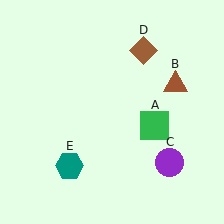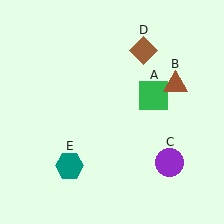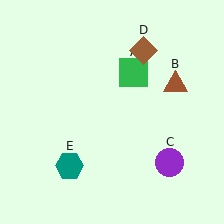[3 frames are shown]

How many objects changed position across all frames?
1 object changed position: green square (object A).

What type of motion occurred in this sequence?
The green square (object A) rotated counterclockwise around the center of the scene.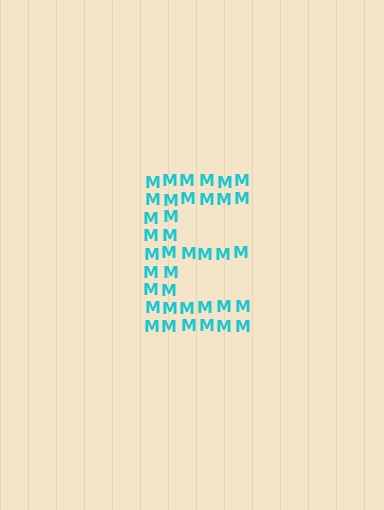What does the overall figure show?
The overall figure shows the letter E.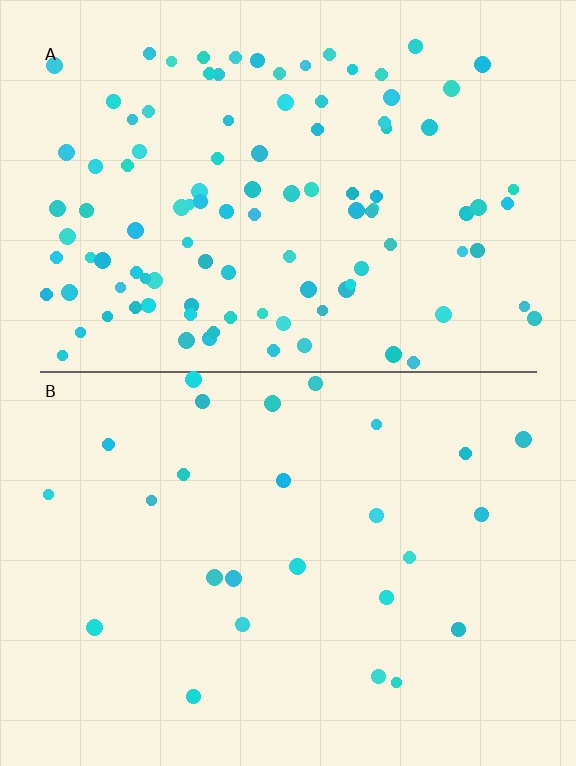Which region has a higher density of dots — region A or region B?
A (the top).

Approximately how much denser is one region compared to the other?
Approximately 4.2× — region A over region B.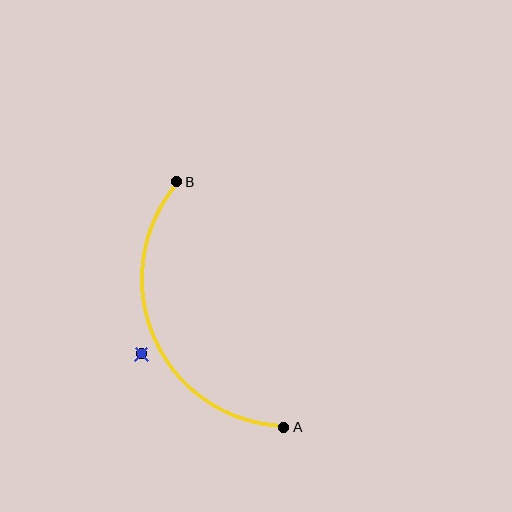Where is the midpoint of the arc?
The arc midpoint is the point on the curve farthest from the straight line joining A and B. It sits to the left of that line.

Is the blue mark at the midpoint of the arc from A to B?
No — the blue mark does not lie on the arc at all. It sits slightly outside the curve.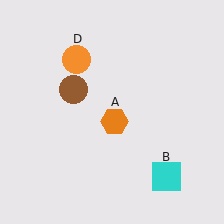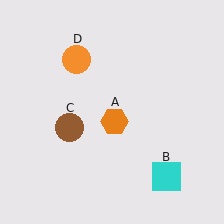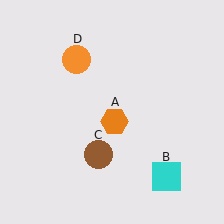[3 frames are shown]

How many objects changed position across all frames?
1 object changed position: brown circle (object C).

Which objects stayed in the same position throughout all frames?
Orange hexagon (object A) and cyan square (object B) and orange circle (object D) remained stationary.